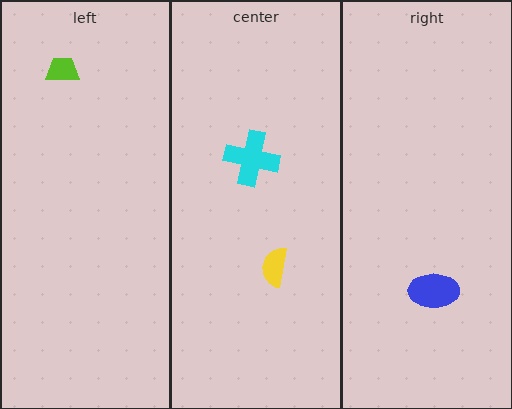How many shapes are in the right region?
1.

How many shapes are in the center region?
2.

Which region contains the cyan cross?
The center region.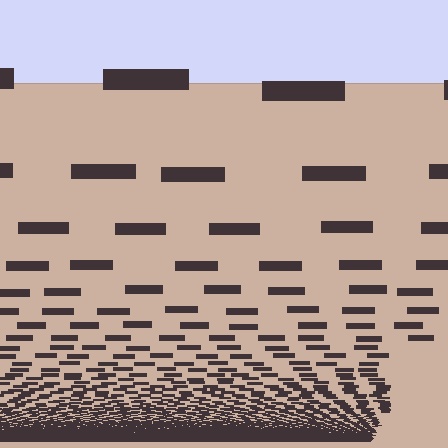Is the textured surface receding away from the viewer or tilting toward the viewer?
The surface appears to tilt toward the viewer. Texture elements get larger and sparser toward the top.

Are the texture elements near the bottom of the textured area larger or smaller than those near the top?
Smaller. The gradient is inverted — elements near the bottom are smaller and denser.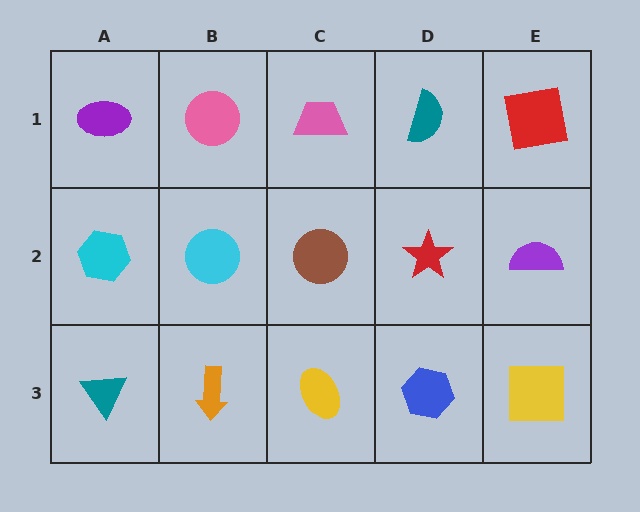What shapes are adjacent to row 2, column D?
A teal semicircle (row 1, column D), a blue hexagon (row 3, column D), a brown circle (row 2, column C), a purple semicircle (row 2, column E).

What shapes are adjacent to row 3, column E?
A purple semicircle (row 2, column E), a blue hexagon (row 3, column D).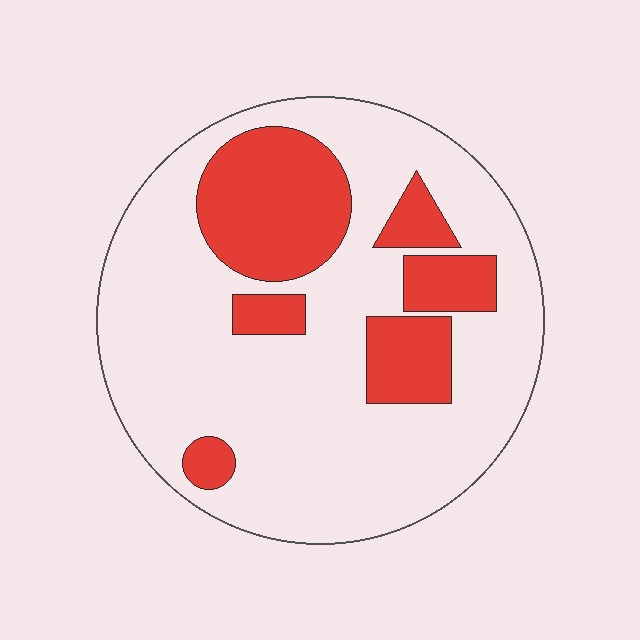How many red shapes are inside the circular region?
6.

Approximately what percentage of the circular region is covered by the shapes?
Approximately 25%.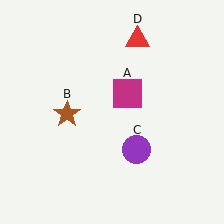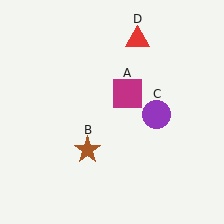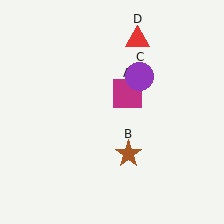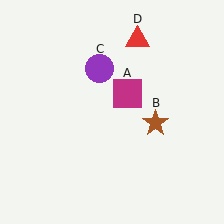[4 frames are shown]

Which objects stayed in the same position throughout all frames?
Magenta square (object A) and red triangle (object D) remained stationary.